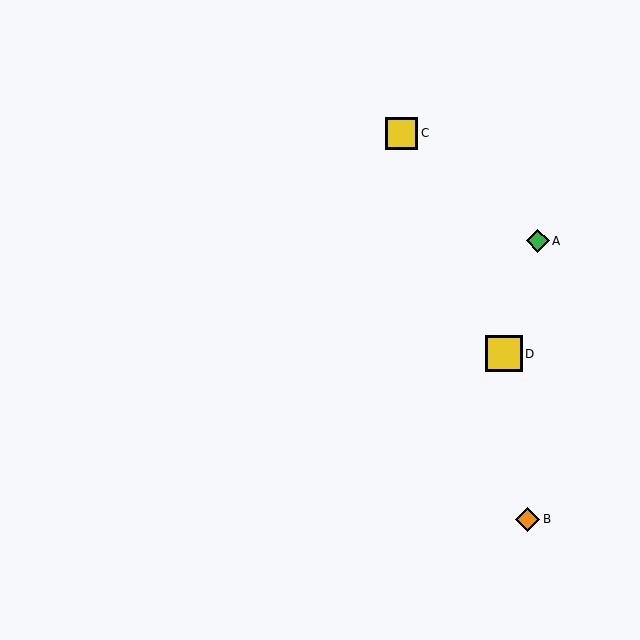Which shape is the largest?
The yellow square (labeled D) is the largest.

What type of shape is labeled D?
Shape D is a yellow square.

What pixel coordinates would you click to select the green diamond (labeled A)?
Click at (538, 241) to select the green diamond A.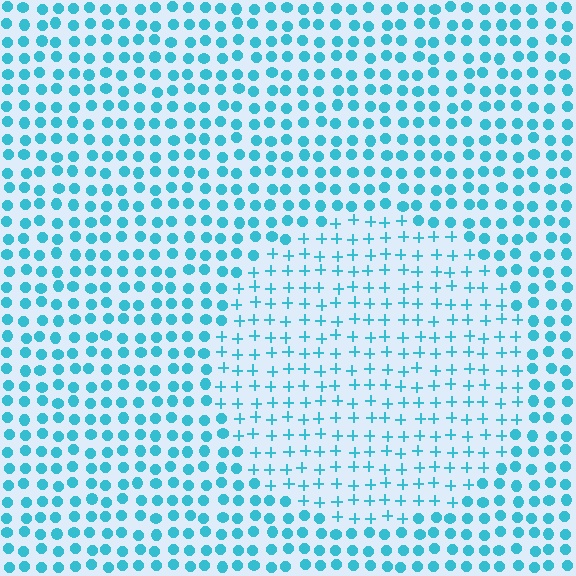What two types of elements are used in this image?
The image uses plus signs inside the circle region and circles outside it.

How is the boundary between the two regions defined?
The boundary is defined by a change in element shape: plus signs inside vs. circles outside. All elements share the same color and spacing.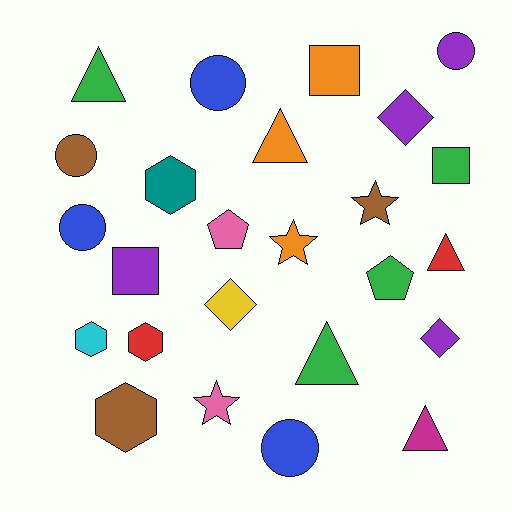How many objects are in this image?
There are 25 objects.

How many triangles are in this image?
There are 5 triangles.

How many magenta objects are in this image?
There is 1 magenta object.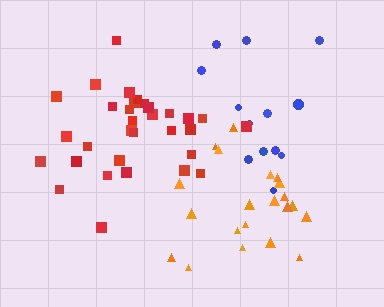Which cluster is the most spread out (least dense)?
Blue.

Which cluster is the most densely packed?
Red.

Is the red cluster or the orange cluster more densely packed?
Red.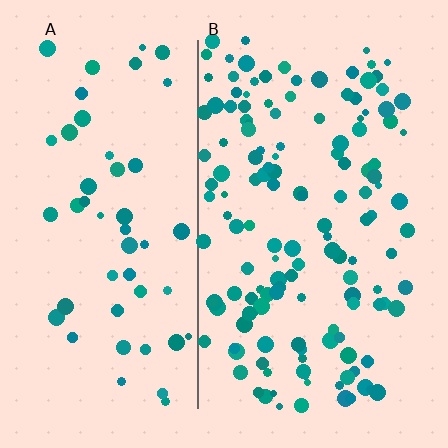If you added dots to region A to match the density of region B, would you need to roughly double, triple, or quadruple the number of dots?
Approximately triple.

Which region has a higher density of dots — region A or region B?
B (the right).